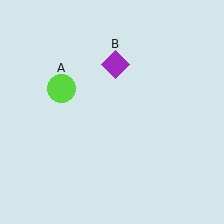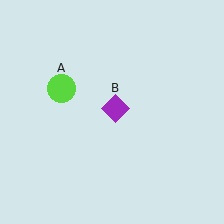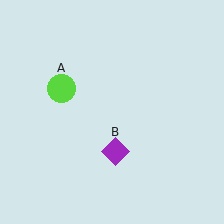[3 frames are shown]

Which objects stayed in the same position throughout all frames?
Lime circle (object A) remained stationary.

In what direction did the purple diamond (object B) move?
The purple diamond (object B) moved down.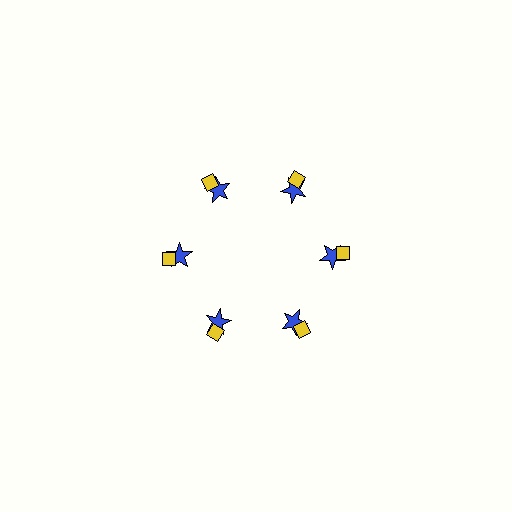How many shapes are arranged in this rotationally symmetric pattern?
There are 12 shapes, arranged in 6 groups of 2.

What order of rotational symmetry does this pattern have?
This pattern has 6-fold rotational symmetry.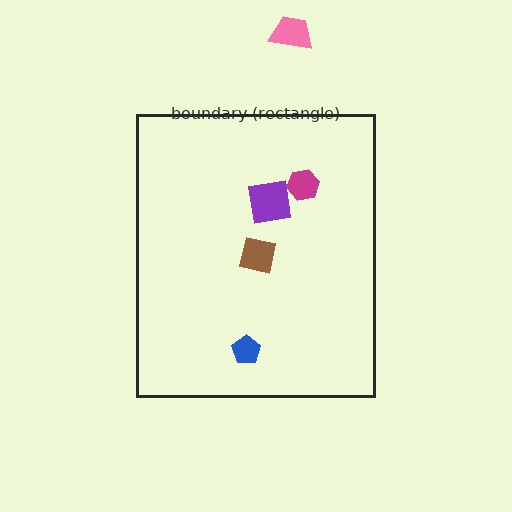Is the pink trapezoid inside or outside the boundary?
Outside.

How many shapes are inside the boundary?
4 inside, 1 outside.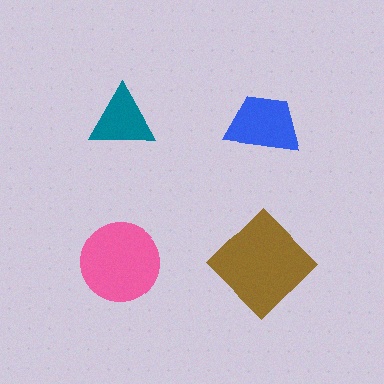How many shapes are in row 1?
2 shapes.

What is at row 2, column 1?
A pink circle.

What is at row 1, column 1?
A teal triangle.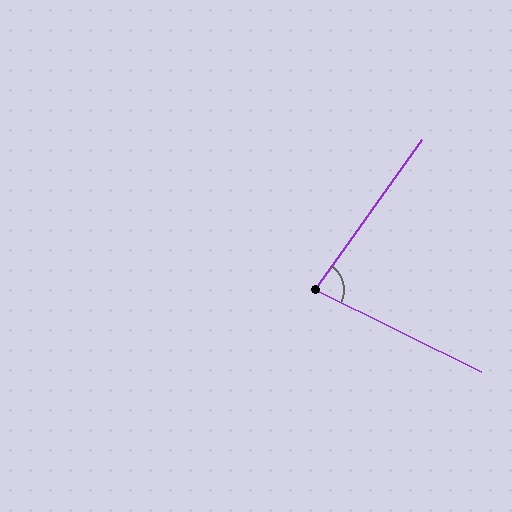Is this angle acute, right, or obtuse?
It is acute.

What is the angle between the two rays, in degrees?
Approximately 81 degrees.